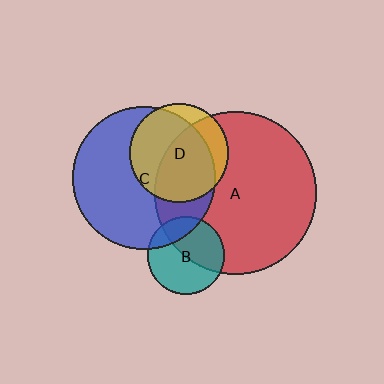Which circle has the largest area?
Circle A (red).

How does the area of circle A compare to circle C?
Approximately 1.3 times.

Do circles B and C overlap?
Yes.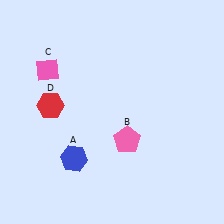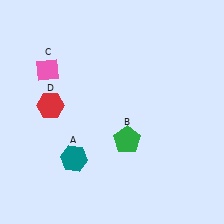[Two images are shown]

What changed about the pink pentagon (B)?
In Image 1, B is pink. In Image 2, it changed to green.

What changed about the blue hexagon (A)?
In Image 1, A is blue. In Image 2, it changed to teal.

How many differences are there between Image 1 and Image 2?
There are 2 differences between the two images.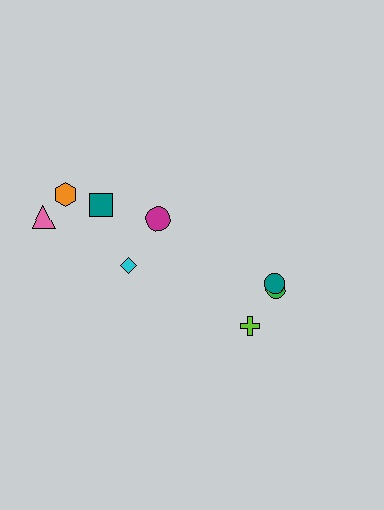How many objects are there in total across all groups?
There are 8 objects.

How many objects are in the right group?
There are 3 objects.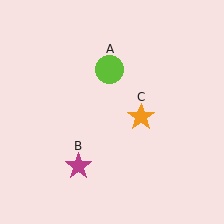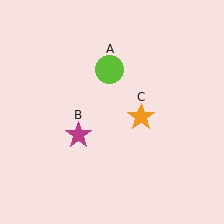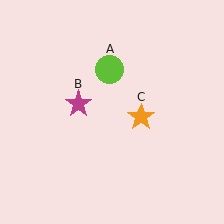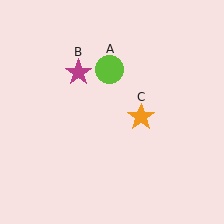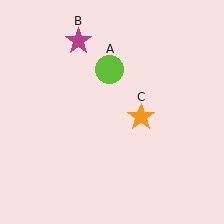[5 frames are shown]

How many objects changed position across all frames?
1 object changed position: magenta star (object B).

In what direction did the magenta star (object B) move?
The magenta star (object B) moved up.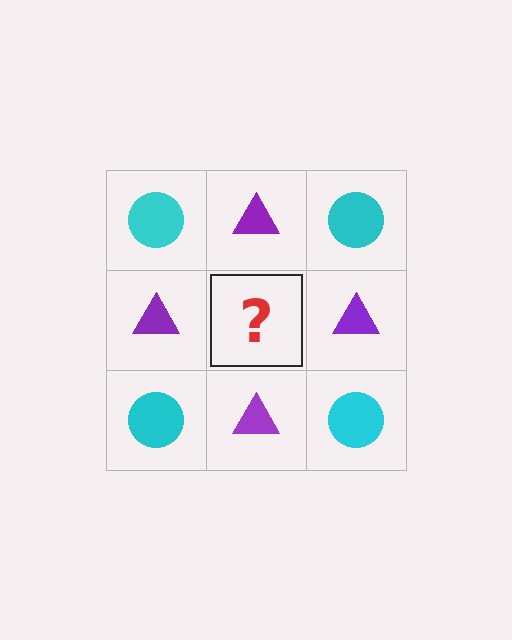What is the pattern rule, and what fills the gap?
The rule is that it alternates cyan circle and purple triangle in a checkerboard pattern. The gap should be filled with a cyan circle.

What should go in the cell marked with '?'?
The missing cell should contain a cyan circle.